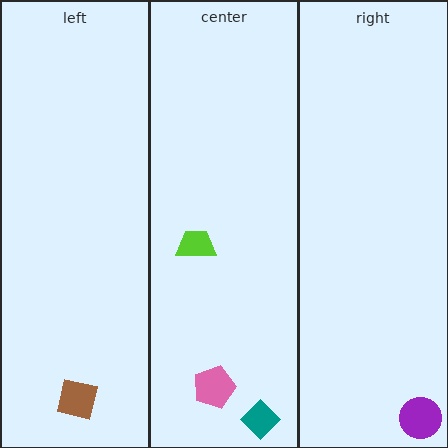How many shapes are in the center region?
3.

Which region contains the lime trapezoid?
The center region.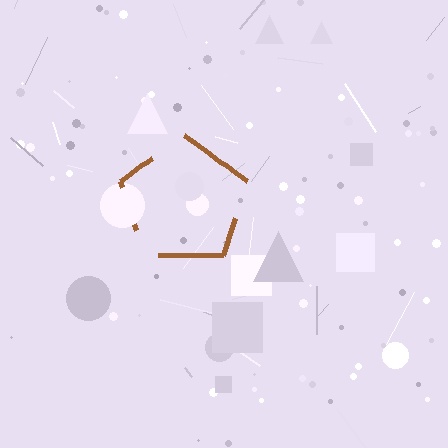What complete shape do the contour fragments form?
The contour fragments form a pentagon.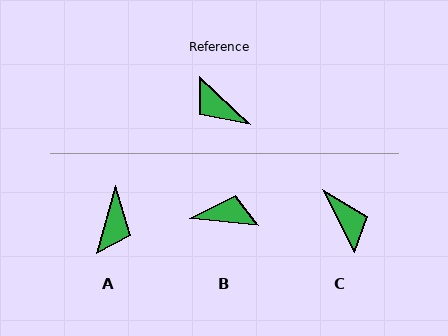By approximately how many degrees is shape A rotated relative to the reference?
Approximately 118 degrees counter-clockwise.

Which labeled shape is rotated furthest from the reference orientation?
C, about 160 degrees away.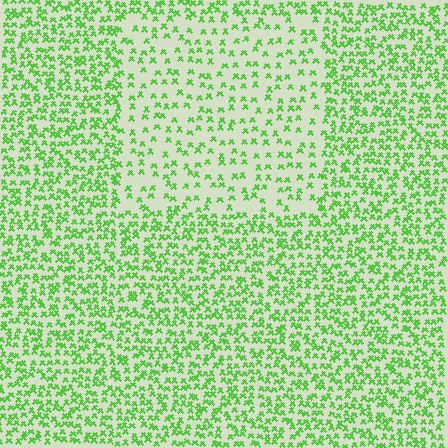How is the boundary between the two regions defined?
The boundary is defined by a change in element density (approximately 2.1x ratio). All elements are the same color, size, and shape.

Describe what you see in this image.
The image contains small lime elements arranged at two different densities. A rectangle-shaped region is visible where the elements are less densely packed than the surrounding area.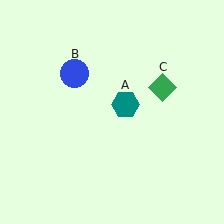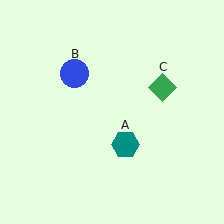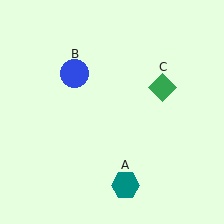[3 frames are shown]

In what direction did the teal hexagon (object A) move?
The teal hexagon (object A) moved down.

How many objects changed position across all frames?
1 object changed position: teal hexagon (object A).